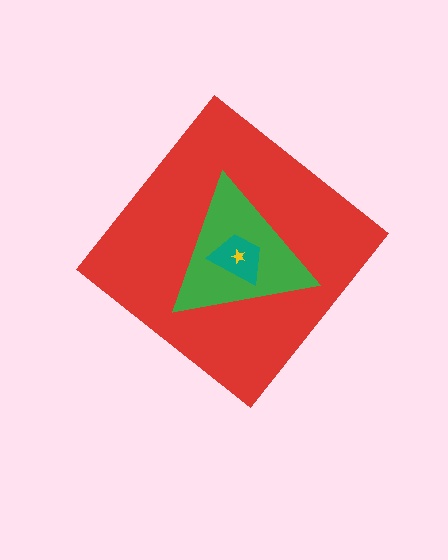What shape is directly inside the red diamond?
The green triangle.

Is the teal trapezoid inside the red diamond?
Yes.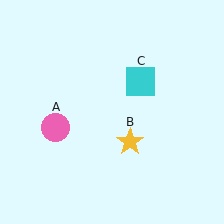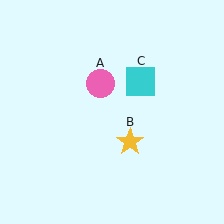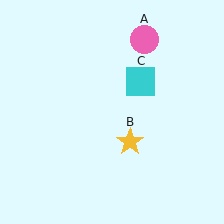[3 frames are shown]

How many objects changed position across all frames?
1 object changed position: pink circle (object A).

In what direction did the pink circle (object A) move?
The pink circle (object A) moved up and to the right.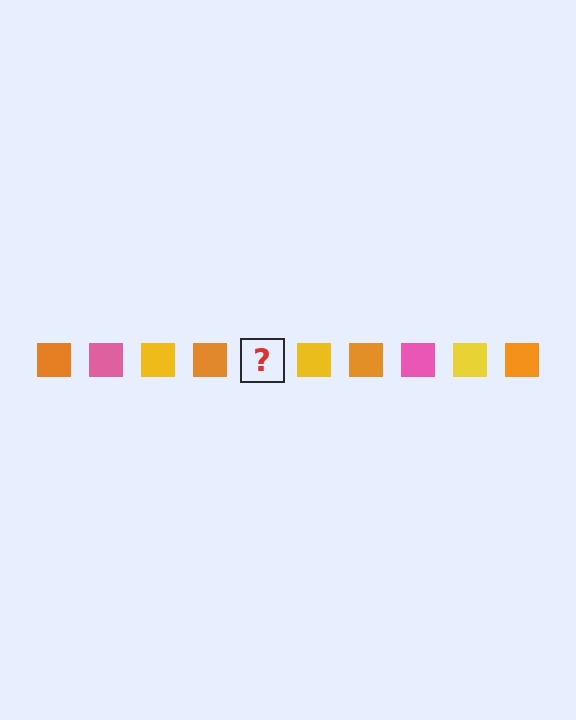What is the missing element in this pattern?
The missing element is a pink square.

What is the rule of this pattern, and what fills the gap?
The rule is that the pattern cycles through orange, pink, yellow squares. The gap should be filled with a pink square.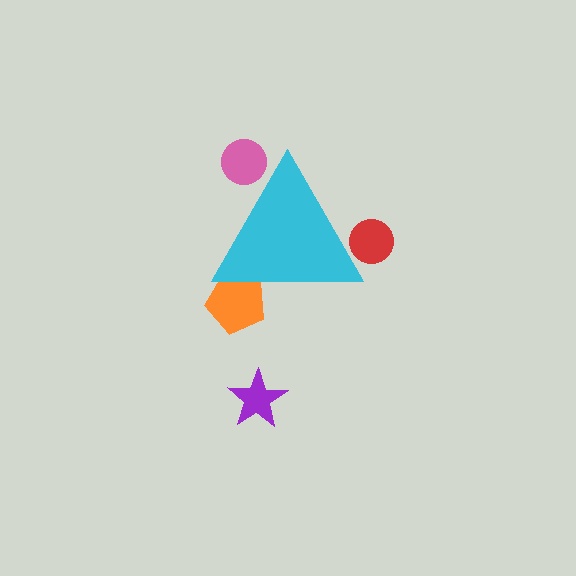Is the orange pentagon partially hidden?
Yes, the orange pentagon is partially hidden behind the cyan triangle.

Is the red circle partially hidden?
Yes, the red circle is partially hidden behind the cyan triangle.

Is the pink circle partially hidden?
Yes, the pink circle is partially hidden behind the cyan triangle.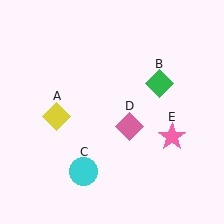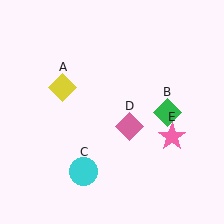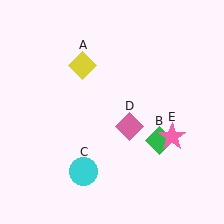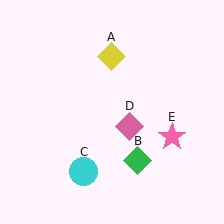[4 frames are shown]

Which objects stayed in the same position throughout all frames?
Cyan circle (object C) and pink diamond (object D) and pink star (object E) remained stationary.